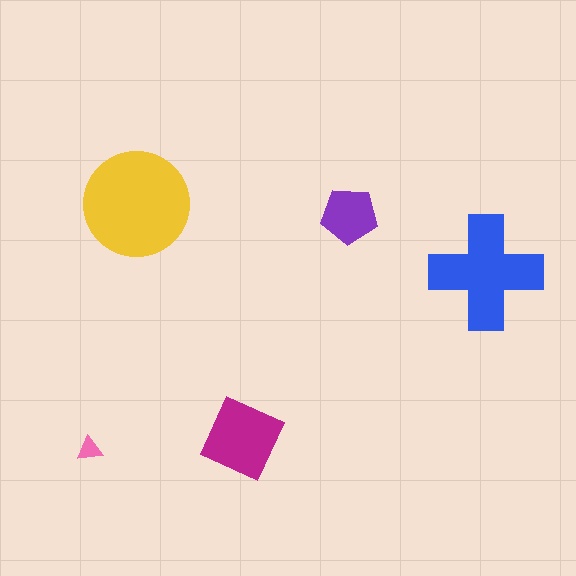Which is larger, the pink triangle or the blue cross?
The blue cross.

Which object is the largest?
The yellow circle.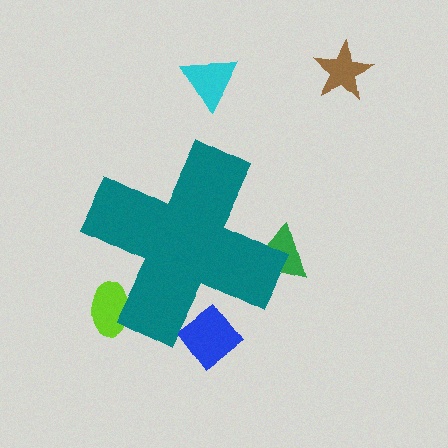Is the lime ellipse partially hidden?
Yes, the lime ellipse is partially hidden behind the teal cross.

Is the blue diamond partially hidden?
Yes, the blue diamond is partially hidden behind the teal cross.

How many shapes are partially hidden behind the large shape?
3 shapes are partially hidden.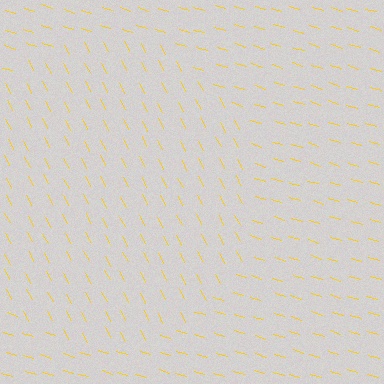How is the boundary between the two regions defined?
The boundary is defined purely by a change in line orientation (approximately 45 degrees difference). All lines are the same color and thickness.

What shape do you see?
I see a circle.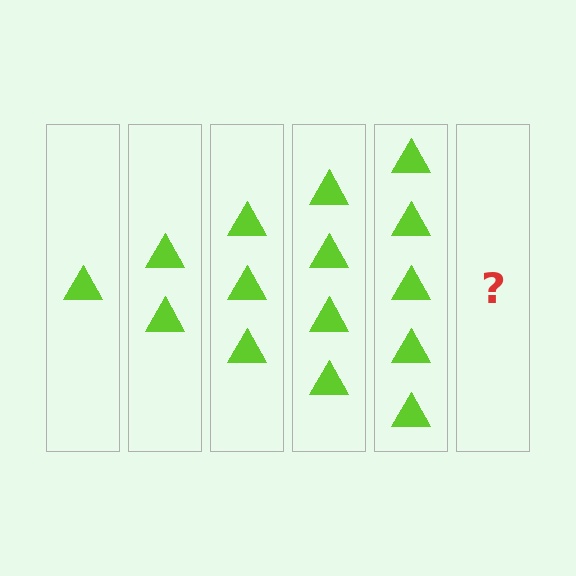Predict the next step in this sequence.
The next step is 6 triangles.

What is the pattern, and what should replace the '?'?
The pattern is that each step adds one more triangle. The '?' should be 6 triangles.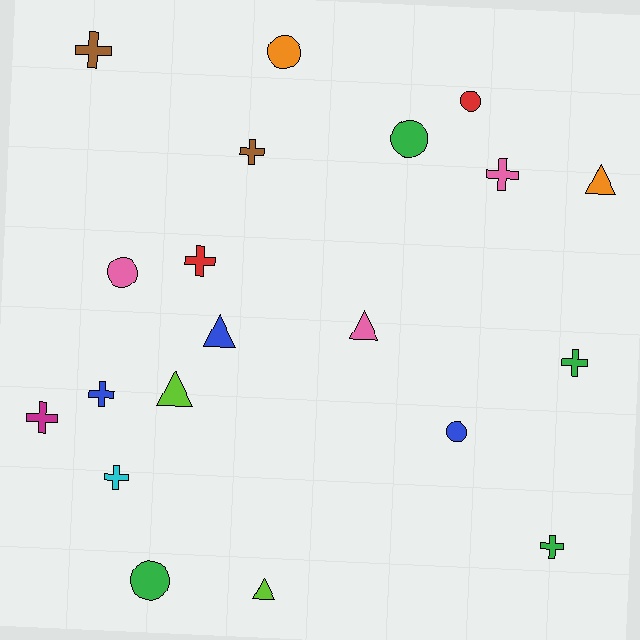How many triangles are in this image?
There are 5 triangles.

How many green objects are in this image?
There are 4 green objects.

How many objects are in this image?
There are 20 objects.